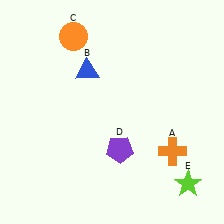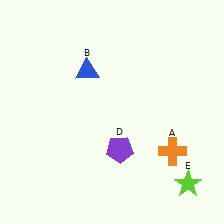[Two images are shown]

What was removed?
The orange circle (C) was removed in Image 2.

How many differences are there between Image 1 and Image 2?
There is 1 difference between the two images.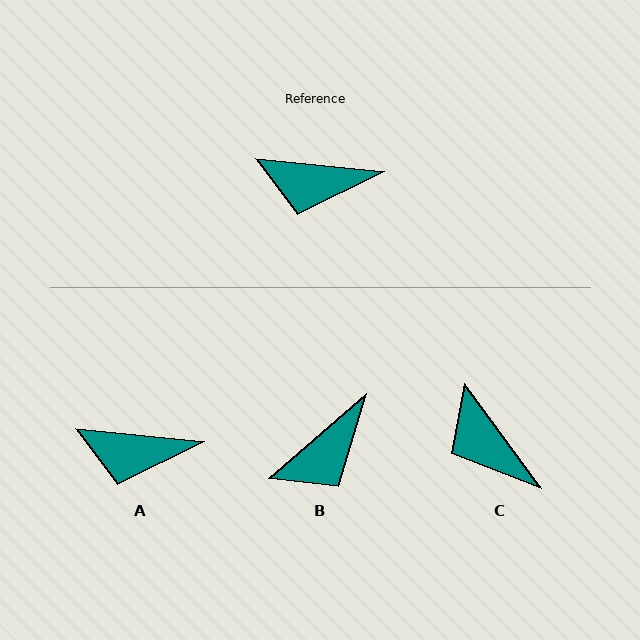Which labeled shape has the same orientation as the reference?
A.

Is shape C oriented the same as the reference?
No, it is off by about 48 degrees.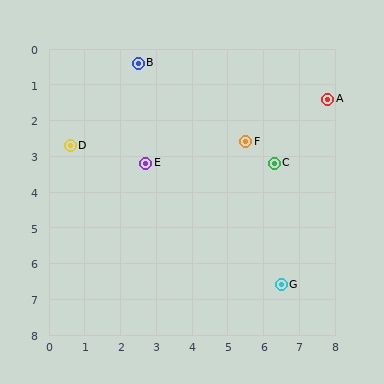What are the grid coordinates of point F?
Point F is at approximately (5.5, 2.6).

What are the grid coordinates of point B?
Point B is at approximately (2.5, 0.4).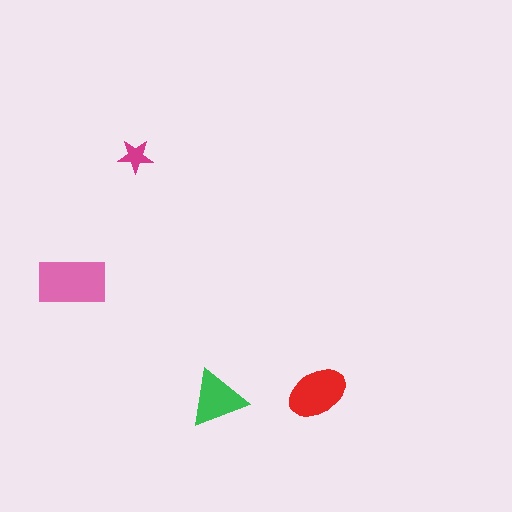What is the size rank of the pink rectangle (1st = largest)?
1st.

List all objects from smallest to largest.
The magenta star, the green triangle, the red ellipse, the pink rectangle.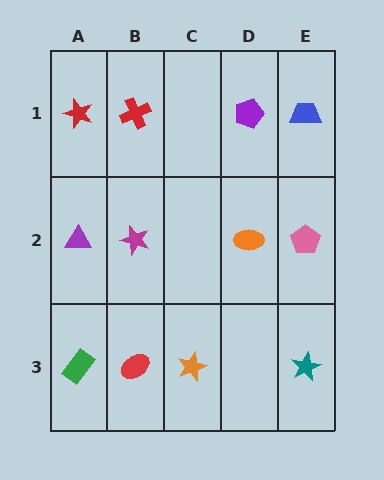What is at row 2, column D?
An orange ellipse.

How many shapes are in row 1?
4 shapes.